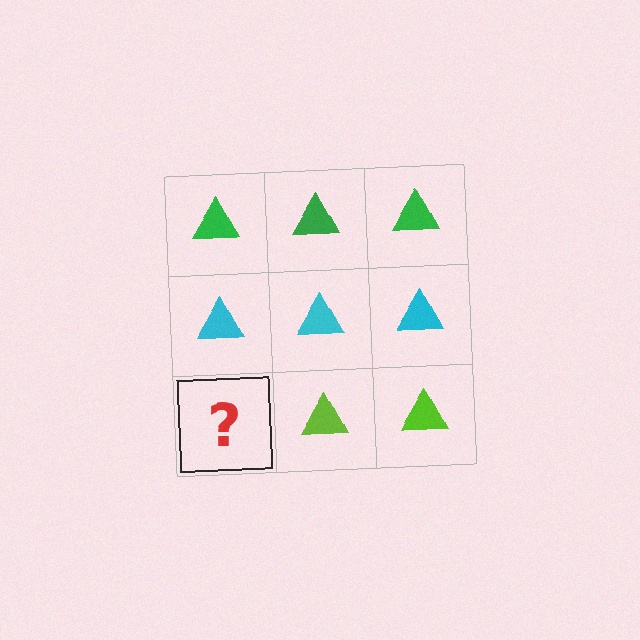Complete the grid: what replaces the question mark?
The question mark should be replaced with a lime triangle.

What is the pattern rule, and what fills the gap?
The rule is that each row has a consistent color. The gap should be filled with a lime triangle.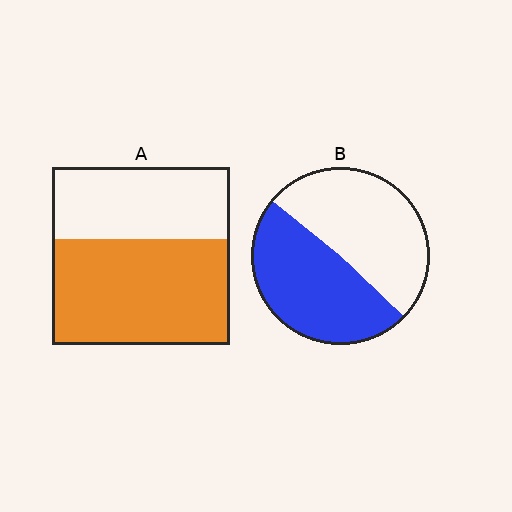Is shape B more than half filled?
Roughly half.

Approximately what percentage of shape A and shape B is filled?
A is approximately 60% and B is approximately 50%.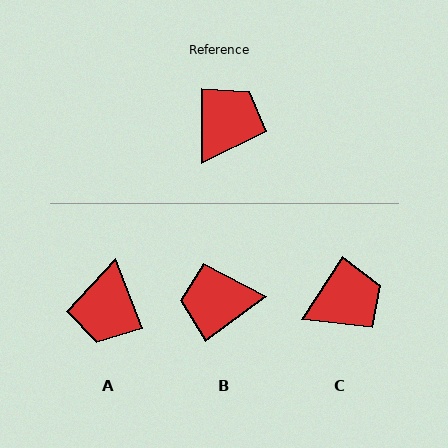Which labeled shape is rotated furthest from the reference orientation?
A, about 159 degrees away.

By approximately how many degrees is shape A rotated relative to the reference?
Approximately 159 degrees clockwise.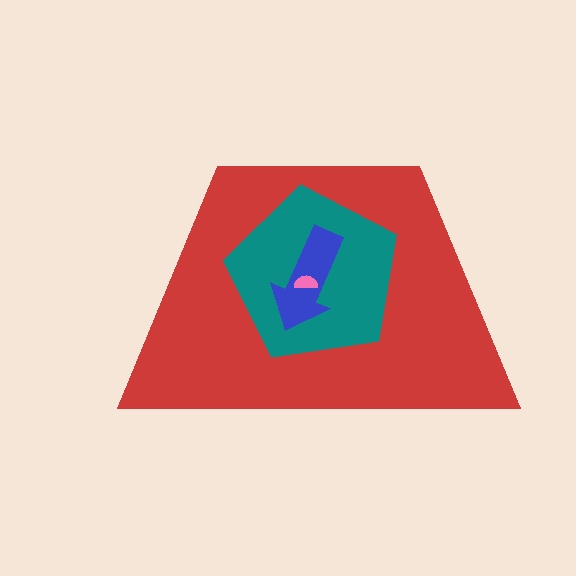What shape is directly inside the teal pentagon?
The blue arrow.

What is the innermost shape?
The pink semicircle.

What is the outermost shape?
The red trapezoid.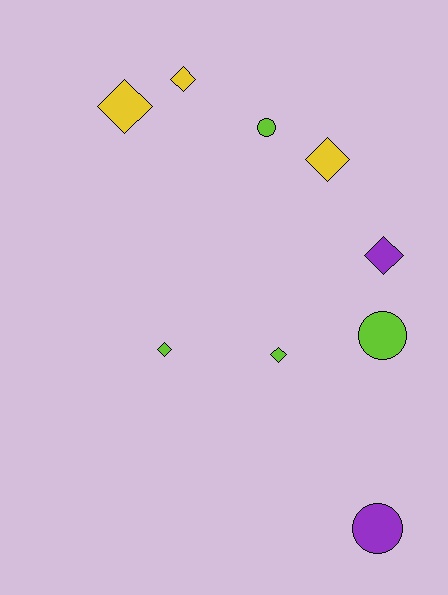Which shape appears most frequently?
Diamond, with 6 objects.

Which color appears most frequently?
Lime, with 4 objects.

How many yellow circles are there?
There are no yellow circles.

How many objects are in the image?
There are 9 objects.